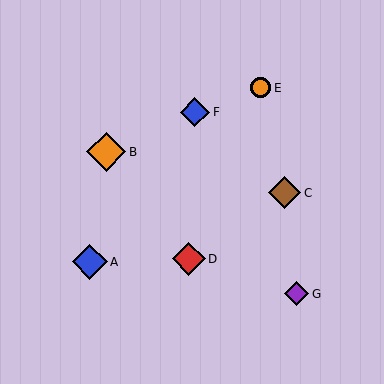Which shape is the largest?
The orange diamond (labeled B) is the largest.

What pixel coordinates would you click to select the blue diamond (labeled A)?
Click at (90, 262) to select the blue diamond A.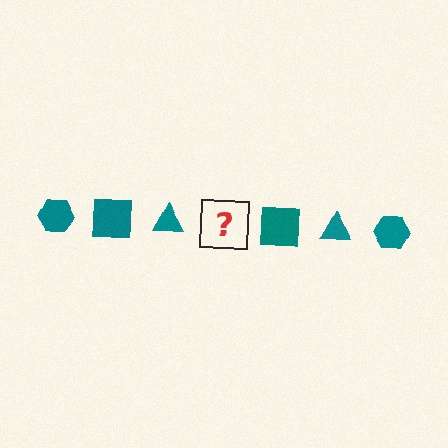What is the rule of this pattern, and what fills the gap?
The rule is that the pattern cycles through hexagon, square, triangle shapes in teal. The gap should be filled with a teal hexagon.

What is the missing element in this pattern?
The missing element is a teal hexagon.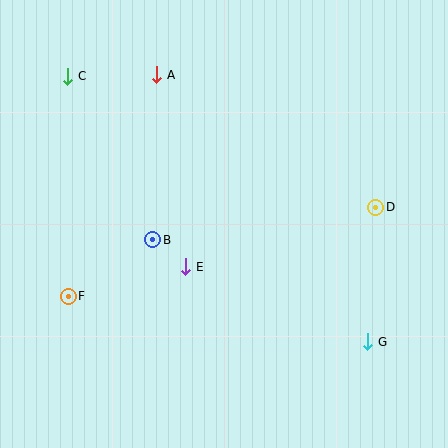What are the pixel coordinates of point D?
Point D is at (376, 207).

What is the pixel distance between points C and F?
The distance between C and F is 220 pixels.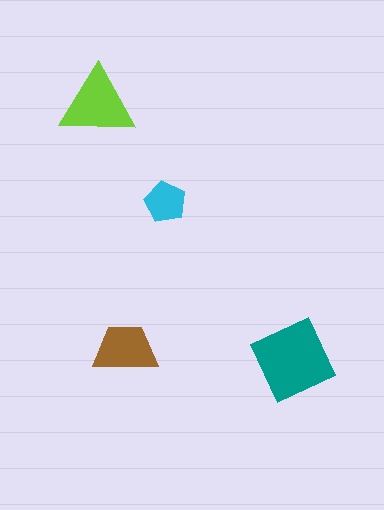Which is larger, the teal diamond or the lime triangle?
The teal diamond.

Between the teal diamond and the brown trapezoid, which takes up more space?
The teal diamond.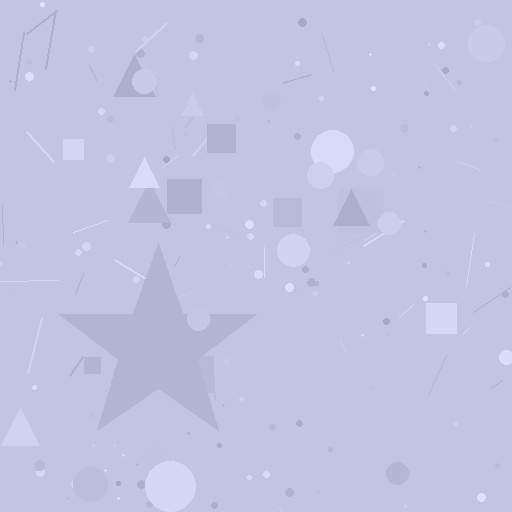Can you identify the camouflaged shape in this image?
The camouflaged shape is a star.